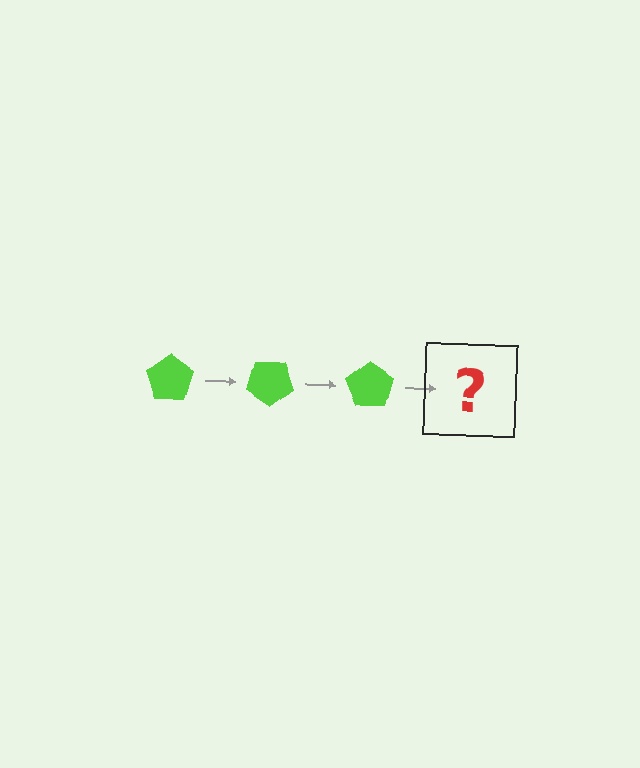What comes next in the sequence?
The next element should be a lime pentagon rotated 105 degrees.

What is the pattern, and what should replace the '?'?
The pattern is that the pentagon rotates 35 degrees each step. The '?' should be a lime pentagon rotated 105 degrees.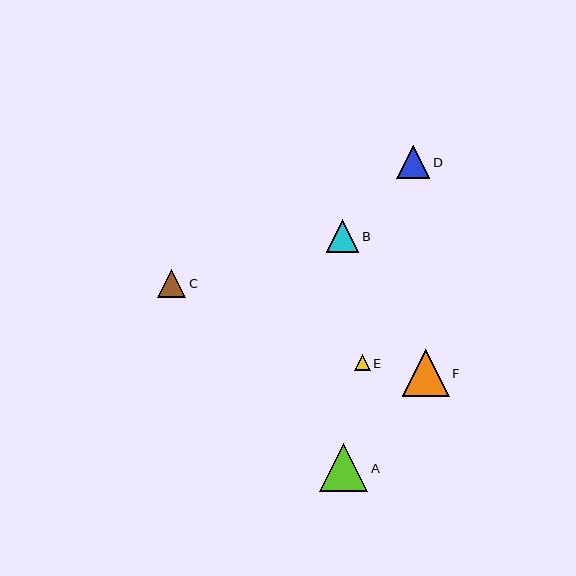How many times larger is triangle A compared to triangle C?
Triangle A is approximately 1.7 times the size of triangle C.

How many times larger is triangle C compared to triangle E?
Triangle C is approximately 1.8 times the size of triangle E.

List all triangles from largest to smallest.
From largest to smallest: A, F, D, B, C, E.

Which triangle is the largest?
Triangle A is the largest with a size of approximately 48 pixels.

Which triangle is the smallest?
Triangle E is the smallest with a size of approximately 16 pixels.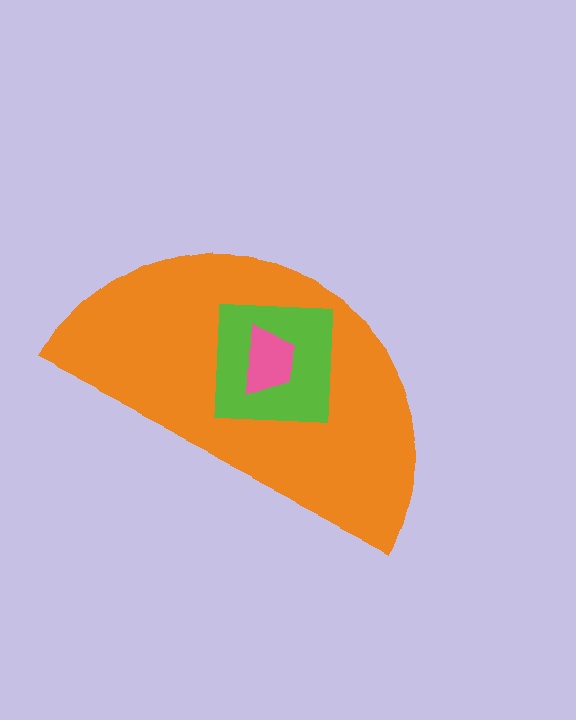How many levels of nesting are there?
3.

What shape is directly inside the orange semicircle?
The lime square.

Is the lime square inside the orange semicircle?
Yes.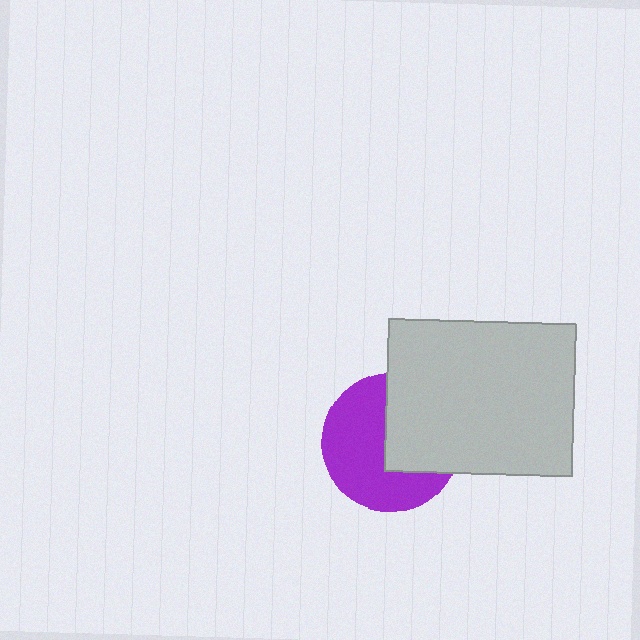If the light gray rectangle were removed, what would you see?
You would see the complete purple circle.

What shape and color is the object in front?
The object in front is a light gray rectangle.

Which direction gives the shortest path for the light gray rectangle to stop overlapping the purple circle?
Moving right gives the shortest separation.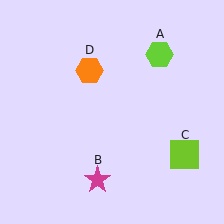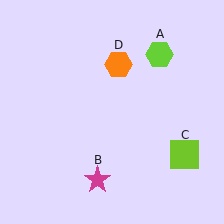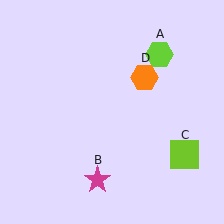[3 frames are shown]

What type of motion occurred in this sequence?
The orange hexagon (object D) rotated clockwise around the center of the scene.